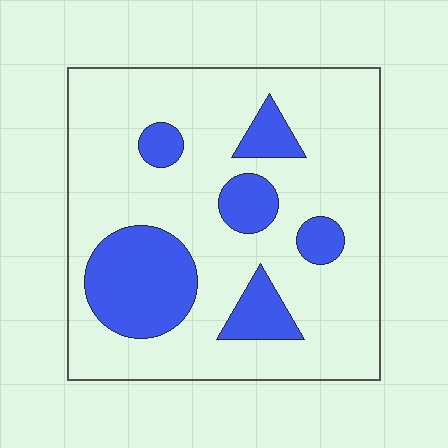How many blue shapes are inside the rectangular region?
6.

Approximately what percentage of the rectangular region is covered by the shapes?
Approximately 25%.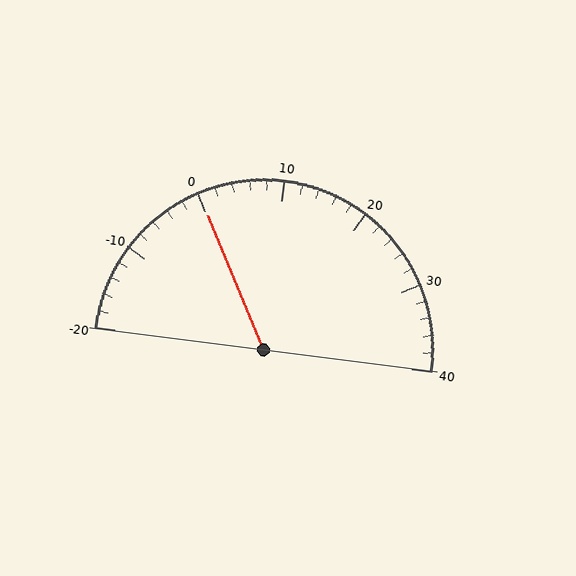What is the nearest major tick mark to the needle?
The nearest major tick mark is 0.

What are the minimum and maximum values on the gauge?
The gauge ranges from -20 to 40.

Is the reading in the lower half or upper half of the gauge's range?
The reading is in the lower half of the range (-20 to 40).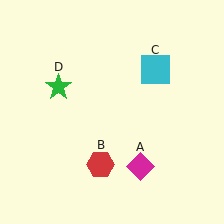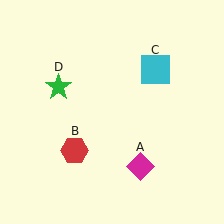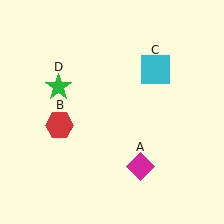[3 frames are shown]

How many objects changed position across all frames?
1 object changed position: red hexagon (object B).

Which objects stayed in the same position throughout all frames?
Magenta diamond (object A) and cyan square (object C) and green star (object D) remained stationary.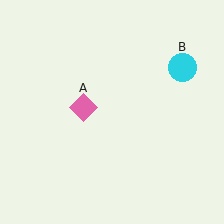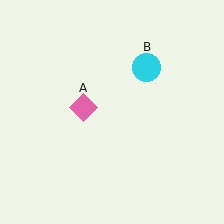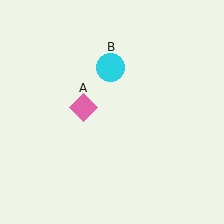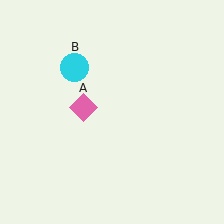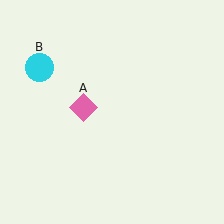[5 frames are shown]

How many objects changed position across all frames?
1 object changed position: cyan circle (object B).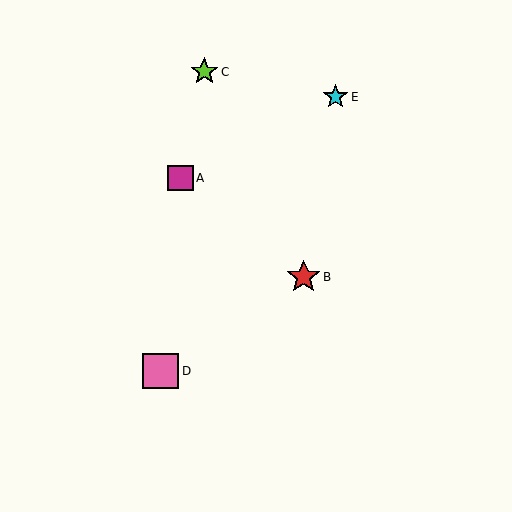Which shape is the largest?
The pink square (labeled D) is the largest.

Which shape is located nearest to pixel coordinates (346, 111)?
The cyan star (labeled E) at (335, 97) is nearest to that location.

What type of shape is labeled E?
Shape E is a cyan star.